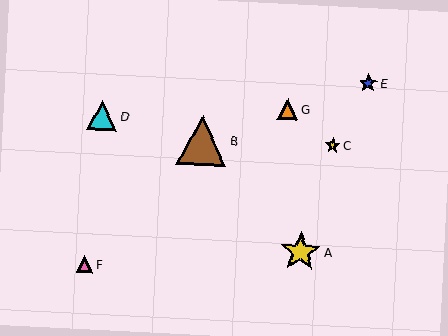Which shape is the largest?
The brown triangle (labeled B) is the largest.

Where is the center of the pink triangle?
The center of the pink triangle is at (85, 264).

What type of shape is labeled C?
Shape C is a yellow star.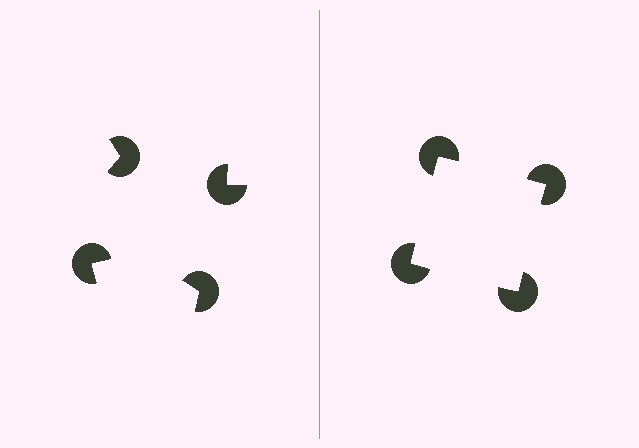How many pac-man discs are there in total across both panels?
8 — 4 on each side.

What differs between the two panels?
The pac-man discs are positioned identically on both sides; only the wedge orientations differ. On the right they align to a square; on the left they are misaligned.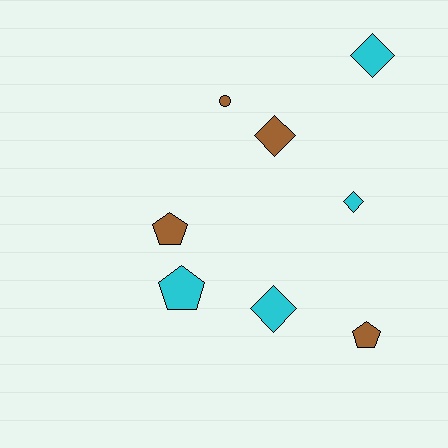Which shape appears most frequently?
Diamond, with 4 objects.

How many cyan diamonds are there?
There are 3 cyan diamonds.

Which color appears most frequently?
Cyan, with 4 objects.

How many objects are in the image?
There are 8 objects.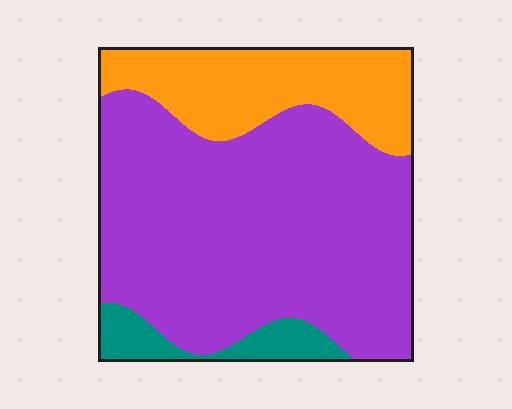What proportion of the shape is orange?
Orange covers 24% of the shape.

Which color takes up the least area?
Teal, at roughly 10%.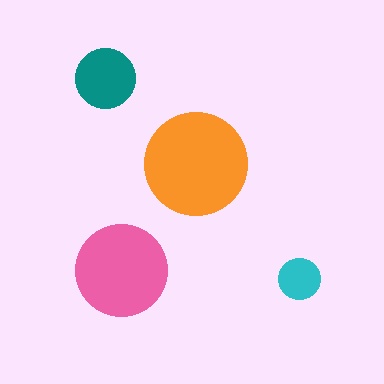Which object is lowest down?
The cyan circle is bottommost.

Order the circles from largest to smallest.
the orange one, the pink one, the teal one, the cyan one.